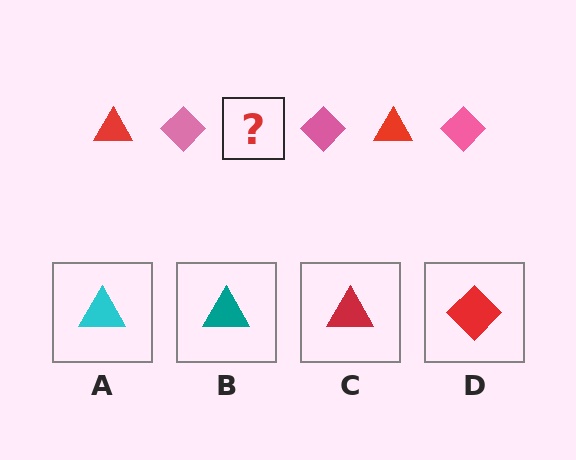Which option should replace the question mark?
Option C.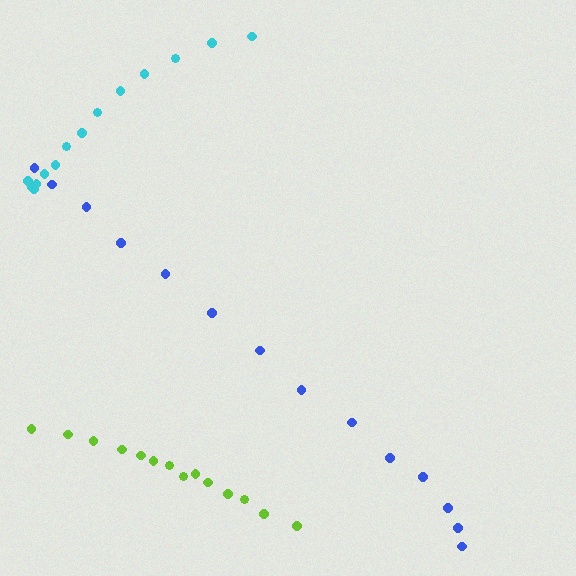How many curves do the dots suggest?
There are 3 distinct paths.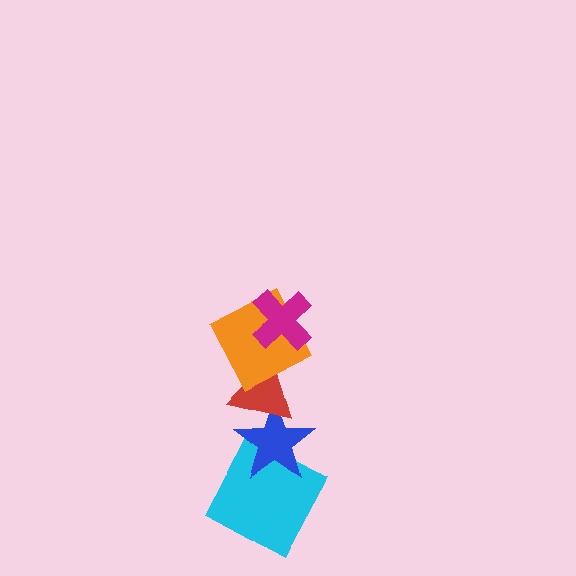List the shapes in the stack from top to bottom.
From top to bottom: the magenta cross, the orange square, the red triangle, the blue star, the cyan square.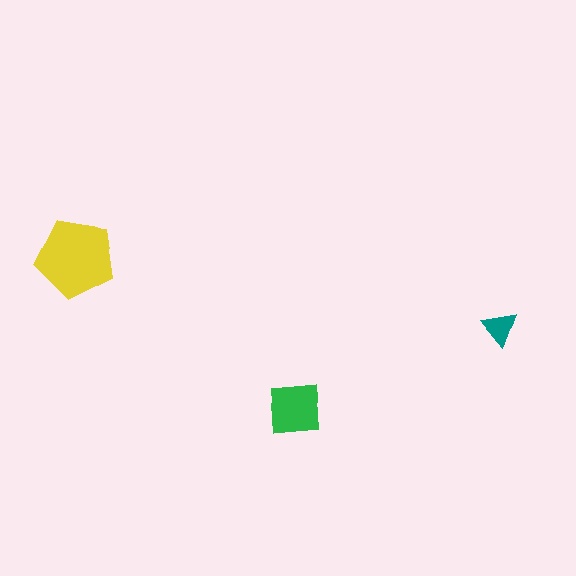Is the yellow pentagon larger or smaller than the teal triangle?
Larger.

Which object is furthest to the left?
The yellow pentagon is leftmost.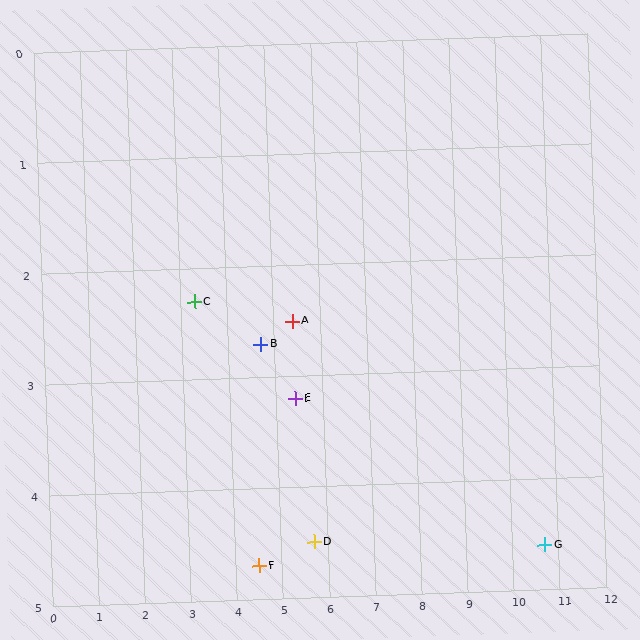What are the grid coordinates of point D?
Point D is at approximately (5.7, 4.5).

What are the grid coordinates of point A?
Point A is at approximately (5.4, 2.5).